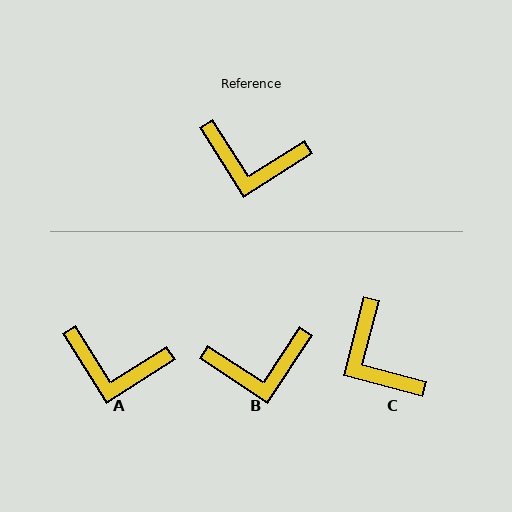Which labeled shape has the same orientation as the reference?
A.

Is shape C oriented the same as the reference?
No, it is off by about 47 degrees.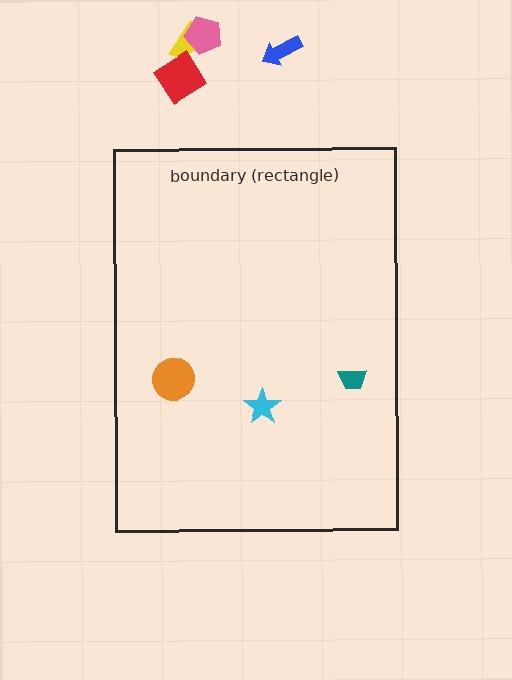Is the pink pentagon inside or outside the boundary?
Outside.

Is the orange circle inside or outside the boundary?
Inside.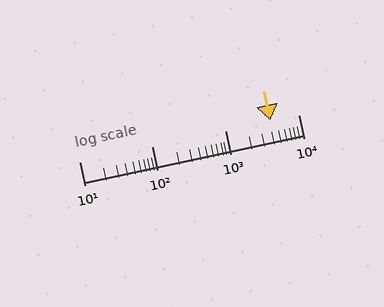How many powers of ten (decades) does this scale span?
The scale spans 3 decades, from 10 to 10000.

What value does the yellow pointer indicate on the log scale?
The pointer indicates approximately 4200.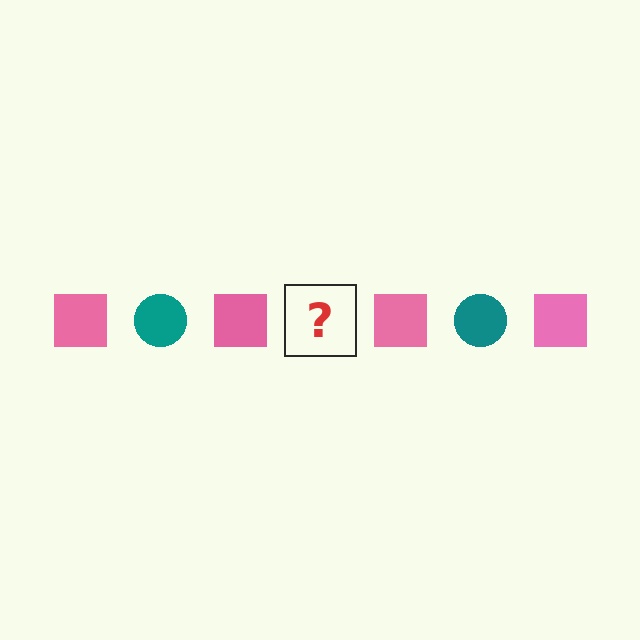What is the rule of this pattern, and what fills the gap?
The rule is that the pattern alternates between pink square and teal circle. The gap should be filled with a teal circle.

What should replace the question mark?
The question mark should be replaced with a teal circle.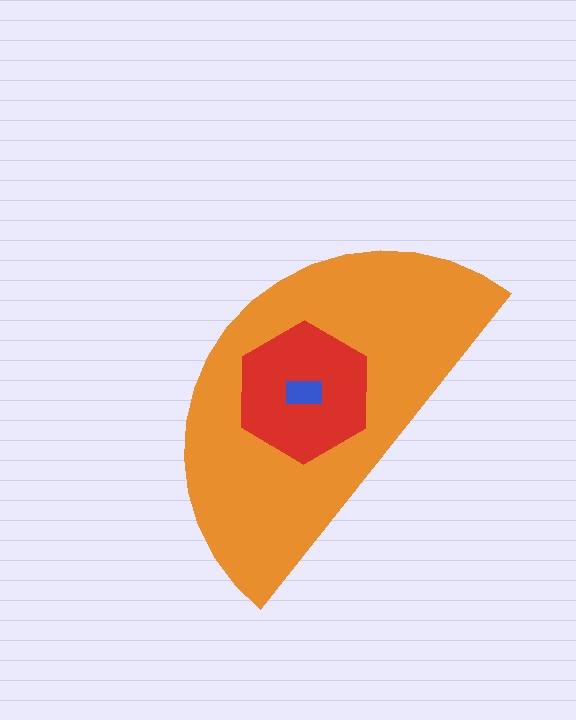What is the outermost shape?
The orange semicircle.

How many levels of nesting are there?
3.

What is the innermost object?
The blue rectangle.